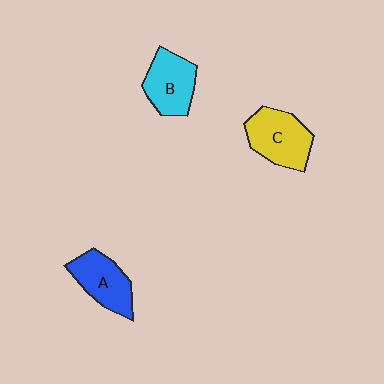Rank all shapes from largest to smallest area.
From largest to smallest: C (yellow), B (cyan), A (blue).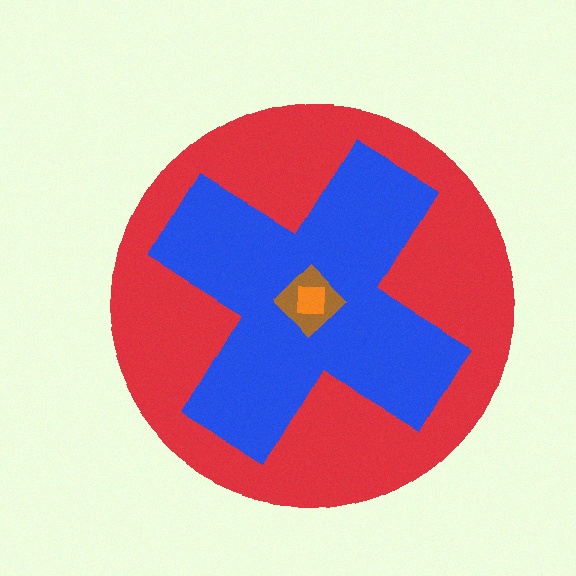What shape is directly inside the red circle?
The blue cross.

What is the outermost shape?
The red circle.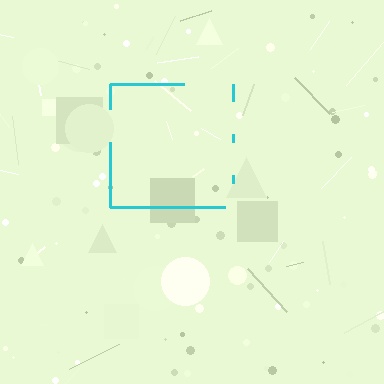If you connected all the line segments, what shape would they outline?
They would outline a square.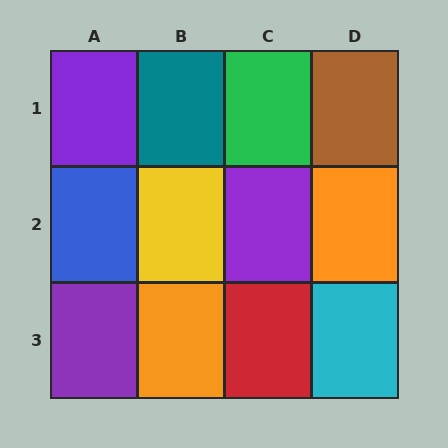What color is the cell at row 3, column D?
Cyan.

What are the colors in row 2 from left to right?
Blue, yellow, purple, orange.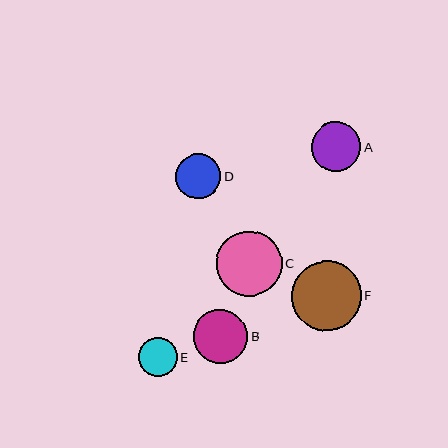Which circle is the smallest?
Circle E is the smallest with a size of approximately 39 pixels.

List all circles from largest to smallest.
From largest to smallest: F, C, B, A, D, E.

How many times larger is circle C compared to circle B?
Circle C is approximately 1.2 times the size of circle B.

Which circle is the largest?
Circle F is the largest with a size of approximately 70 pixels.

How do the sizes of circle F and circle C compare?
Circle F and circle C are approximately the same size.